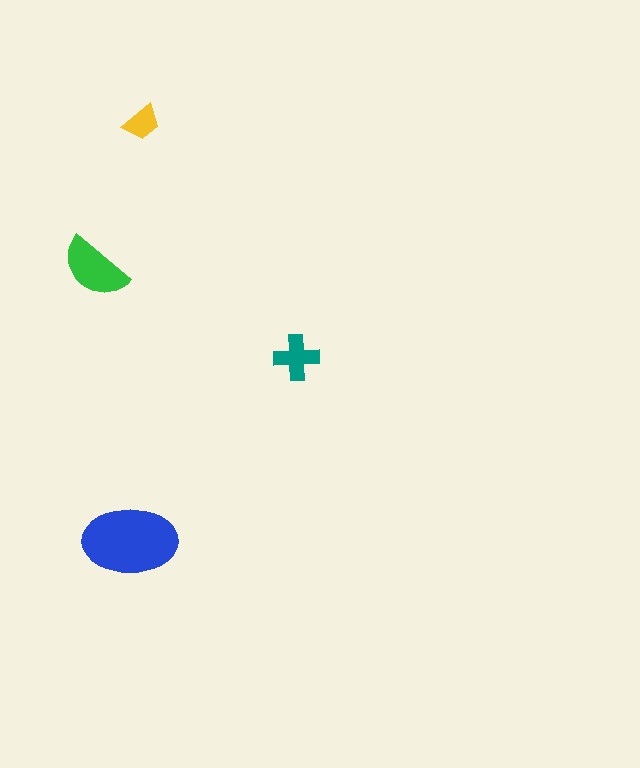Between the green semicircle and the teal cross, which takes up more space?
The green semicircle.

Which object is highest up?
The yellow trapezoid is topmost.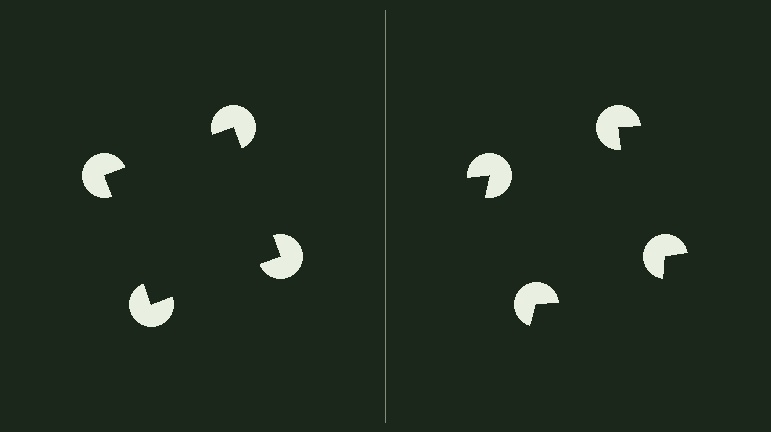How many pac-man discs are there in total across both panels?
8 — 4 on each side.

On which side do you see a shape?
An illusory square appears on the left side. On the right side the wedge cuts are rotated, so no coherent shape forms.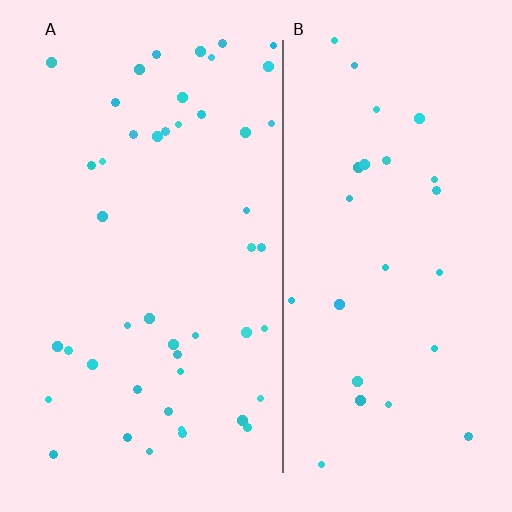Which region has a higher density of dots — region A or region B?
A (the left).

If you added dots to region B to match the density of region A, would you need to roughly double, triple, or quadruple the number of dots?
Approximately double.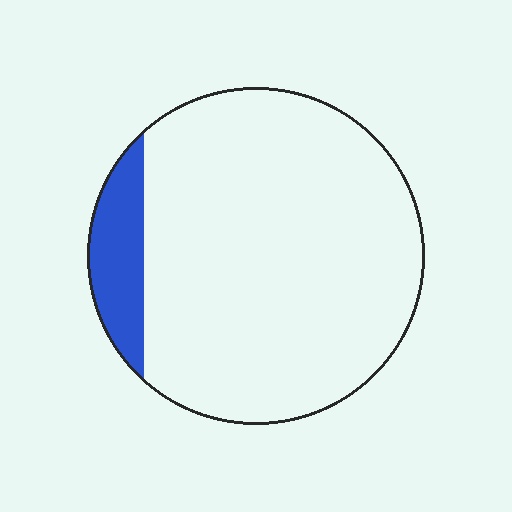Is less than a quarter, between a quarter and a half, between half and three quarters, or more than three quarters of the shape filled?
Less than a quarter.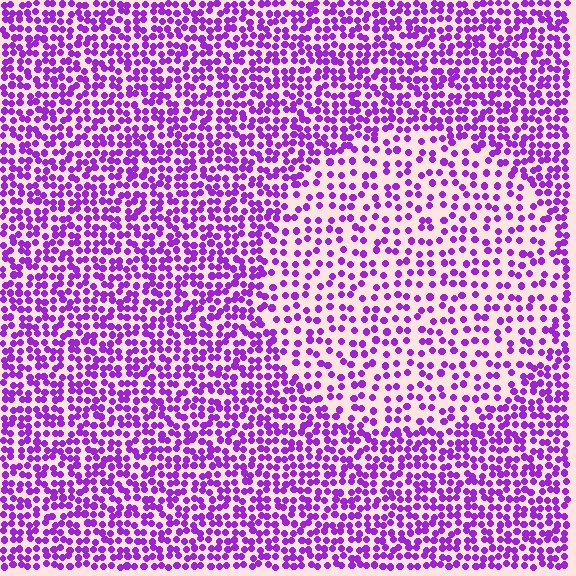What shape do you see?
I see a circle.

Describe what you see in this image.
The image contains small purple elements arranged at two different densities. A circle-shaped region is visible where the elements are less densely packed than the surrounding area.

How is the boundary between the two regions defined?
The boundary is defined by a change in element density (approximately 1.8x ratio). All elements are the same color, size, and shape.